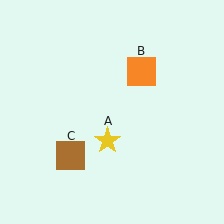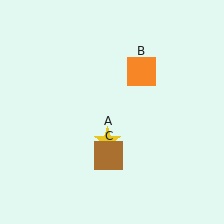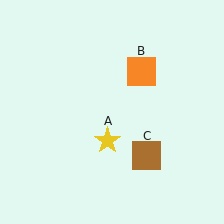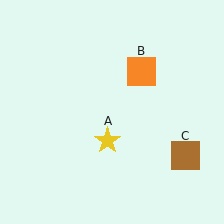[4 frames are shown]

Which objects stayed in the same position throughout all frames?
Yellow star (object A) and orange square (object B) remained stationary.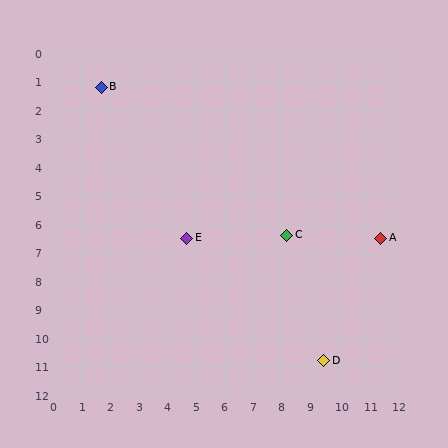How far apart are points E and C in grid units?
Points E and C are about 3.5 grid units apart.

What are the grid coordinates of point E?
Point E is at approximately (4.7, 6.5).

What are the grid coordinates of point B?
Point B is at approximately (1.7, 1.2).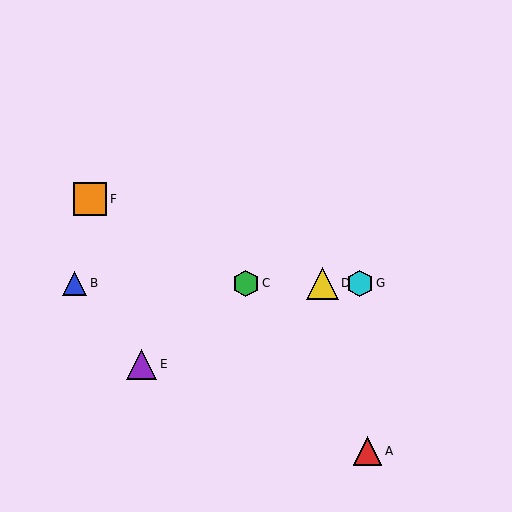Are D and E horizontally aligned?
No, D is at y≈283 and E is at y≈364.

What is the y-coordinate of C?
Object C is at y≈283.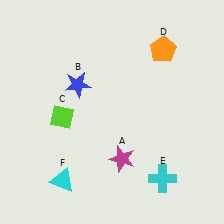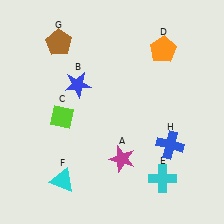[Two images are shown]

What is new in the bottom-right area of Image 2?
A blue cross (H) was added in the bottom-right area of Image 2.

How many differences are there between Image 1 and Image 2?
There are 2 differences between the two images.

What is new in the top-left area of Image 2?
A brown pentagon (G) was added in the top-left area of Image 2.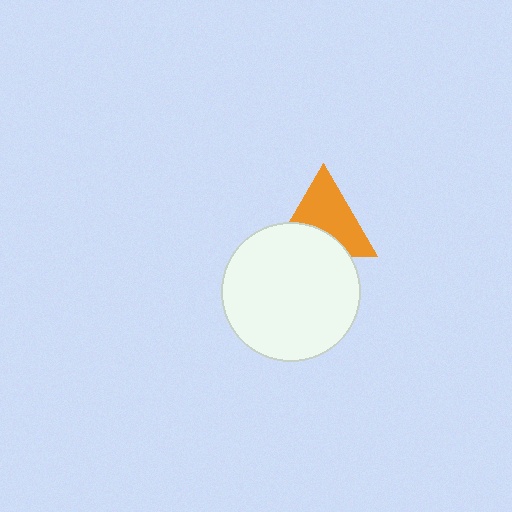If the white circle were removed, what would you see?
You would see the complete orange triangle.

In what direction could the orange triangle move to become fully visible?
The orange triangle could move up. That would shift it out from behind the white circle entirely.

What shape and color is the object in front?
The object in front is a white circle.